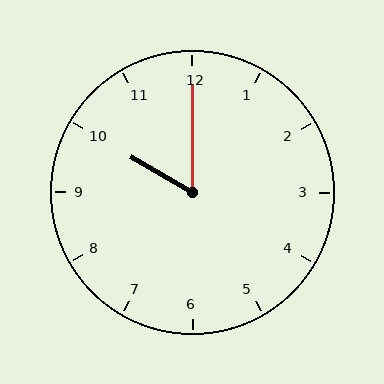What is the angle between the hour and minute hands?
Approximately 60 degrees.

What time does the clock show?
10:00.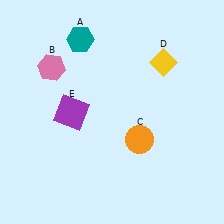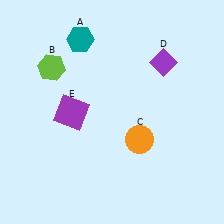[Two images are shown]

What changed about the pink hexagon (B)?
In Image 1, B is pink. In Image 2, it changed to lime.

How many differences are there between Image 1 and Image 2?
There are 2 differences between the two images.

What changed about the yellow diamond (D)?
In Image 1, D is yellow. In Image 2, it changed to purple.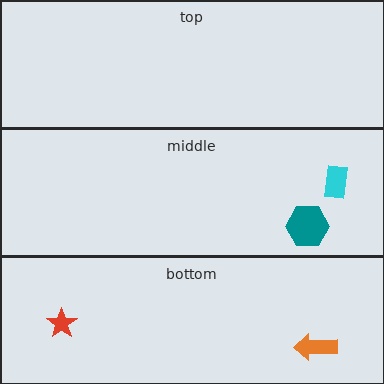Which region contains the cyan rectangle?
The middle region.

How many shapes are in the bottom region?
2.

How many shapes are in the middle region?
2.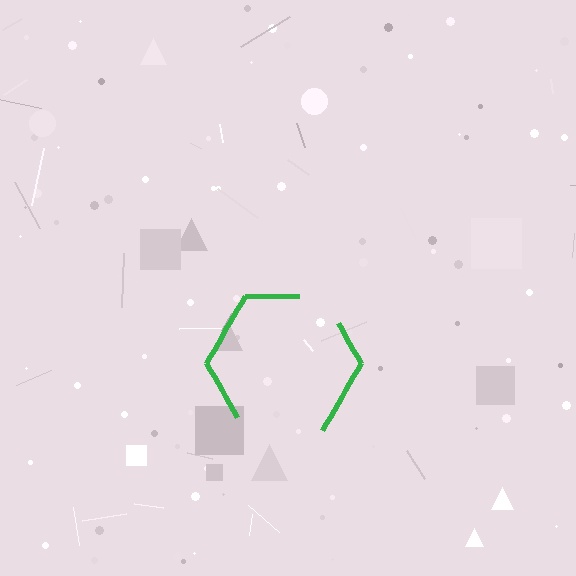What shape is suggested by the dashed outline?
The dashed outline suggests a hexagon.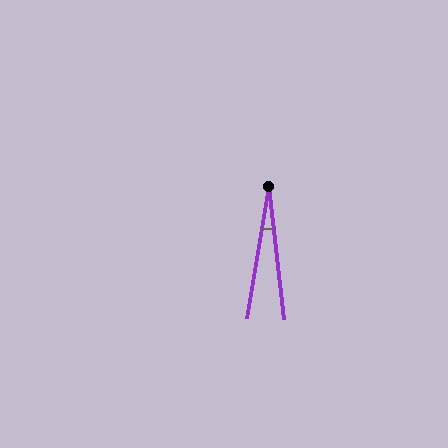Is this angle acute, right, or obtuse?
It is acute.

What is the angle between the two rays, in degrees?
Approximately 16 degrees.